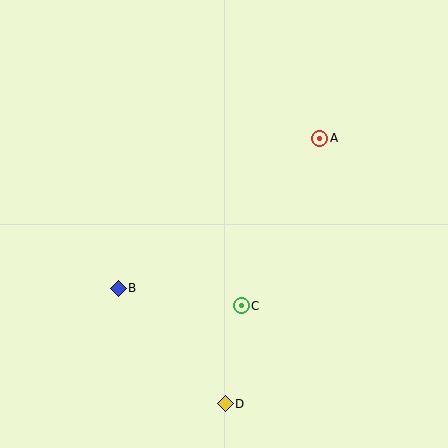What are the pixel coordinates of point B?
Point B is at (118, 288).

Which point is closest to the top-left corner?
Point B is closest to the top-left corner.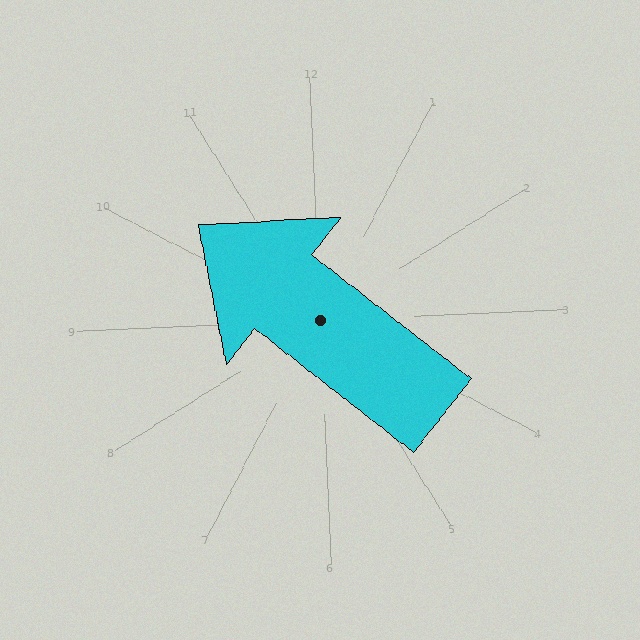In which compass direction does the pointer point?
Northwest.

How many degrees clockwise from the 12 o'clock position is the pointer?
Approximately 310 degrees.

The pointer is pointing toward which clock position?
Roughly 10 o'clock.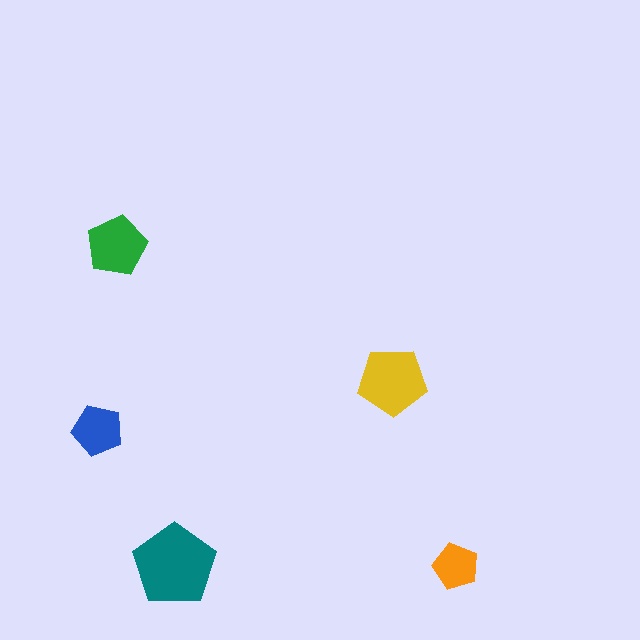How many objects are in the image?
There are 5 objects in the image.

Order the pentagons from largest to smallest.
the teal one, the yellow one, the green one, the blue one, the orange one.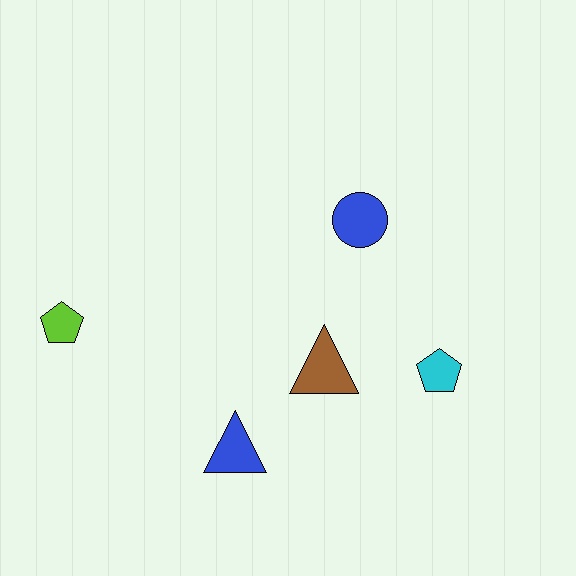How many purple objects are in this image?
There are no purple objects.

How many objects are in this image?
There are 5 objects.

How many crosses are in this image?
There are no crosses.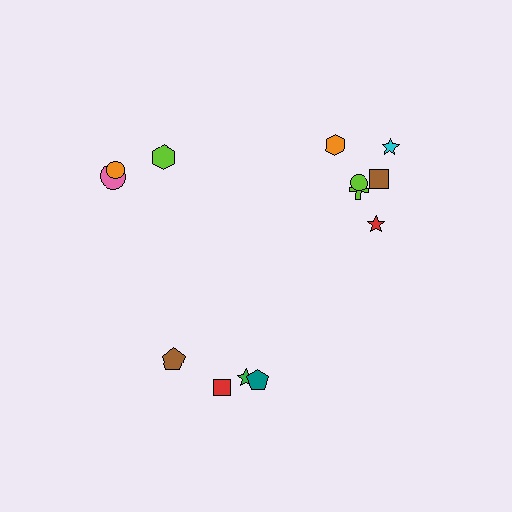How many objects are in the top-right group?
There are 6 objects.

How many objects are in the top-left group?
There are 3 objects.